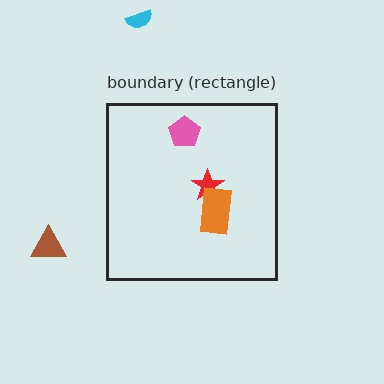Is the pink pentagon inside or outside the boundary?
Inside.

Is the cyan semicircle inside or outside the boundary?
Outside.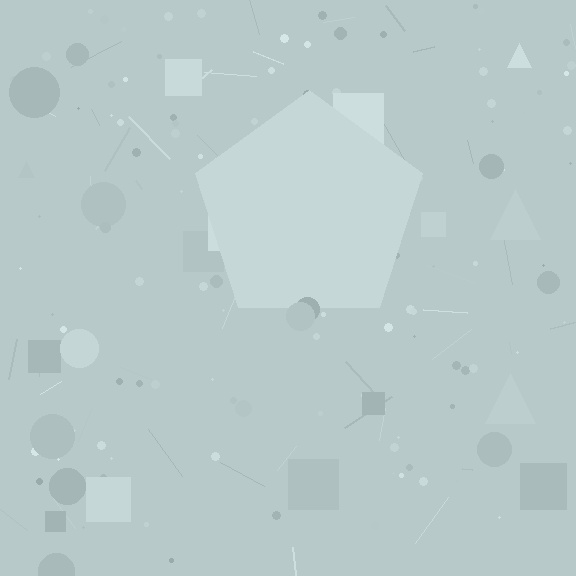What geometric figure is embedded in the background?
A pentagon is embedded in the background.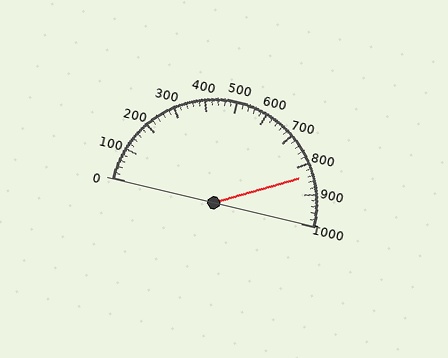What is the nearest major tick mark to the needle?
The nearest major tick mark is 800.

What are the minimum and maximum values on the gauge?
The gauge ranges from 0 to 1000.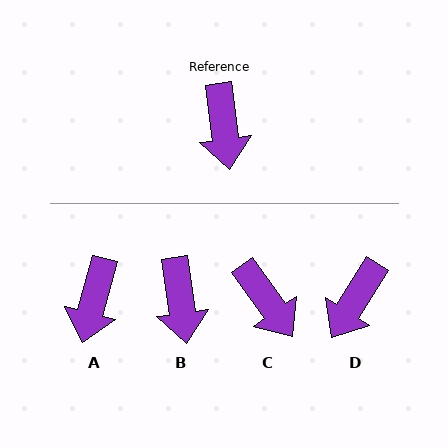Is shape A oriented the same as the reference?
No, it is off by about 23 degrees.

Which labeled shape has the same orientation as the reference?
B.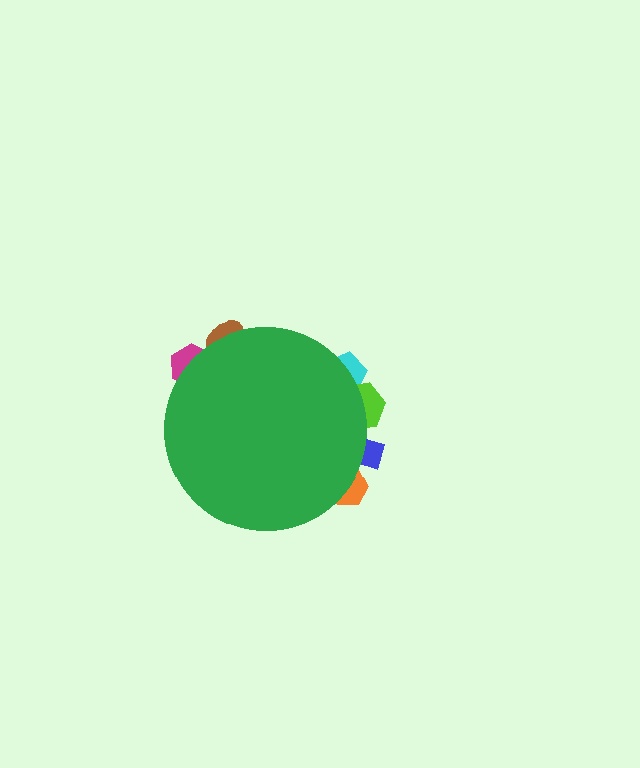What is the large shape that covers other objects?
A green circle.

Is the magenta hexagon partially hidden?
Yes, the magenta hexagon is partially hidden behind the green circle.